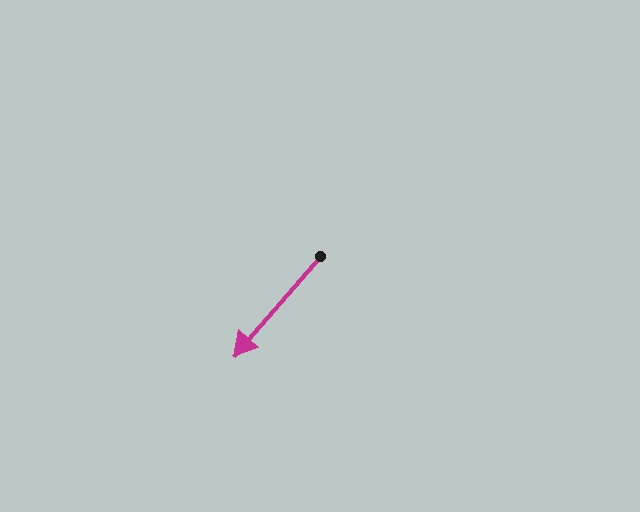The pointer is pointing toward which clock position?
Roughly 7 o'clock.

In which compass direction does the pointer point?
Southwest.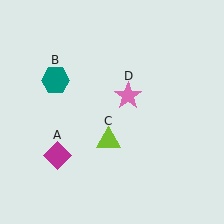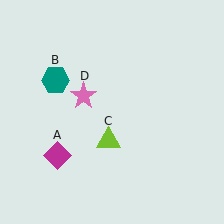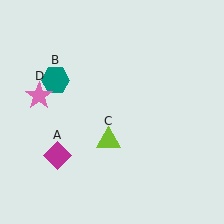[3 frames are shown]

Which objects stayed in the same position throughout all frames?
Magenta diamond (object A) and teal hexagon (object B) and lime triangle (object C) remained stationary.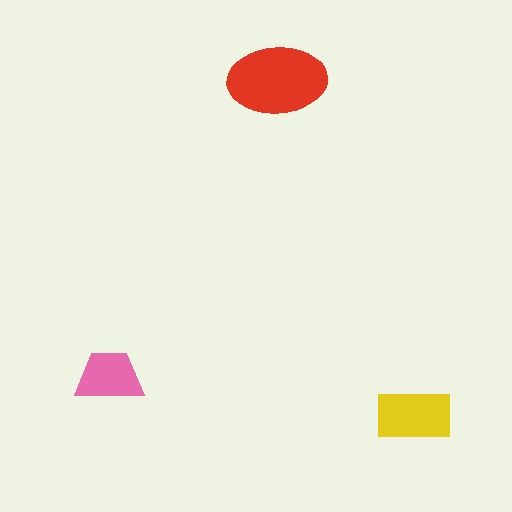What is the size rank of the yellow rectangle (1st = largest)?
2nd.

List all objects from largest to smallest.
The red ellipse, the yellow rectangle, the pink trapezoid.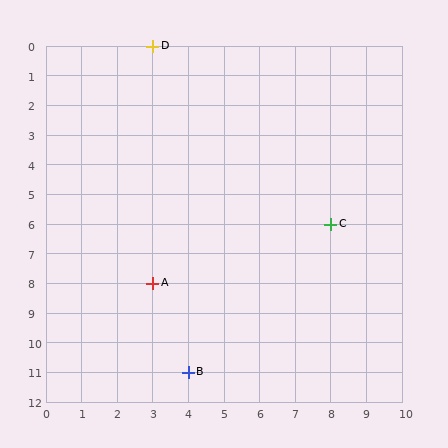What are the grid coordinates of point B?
Point B is at grid coordinates (4, 11).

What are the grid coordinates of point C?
Point C is at grid coordinates (8, 6).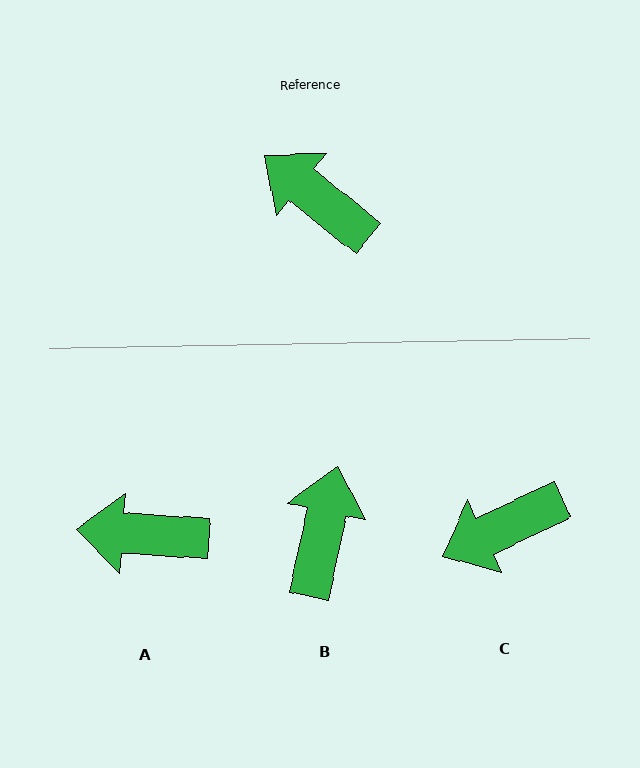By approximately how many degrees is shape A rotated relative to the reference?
Approximately 35 degrees counter-clockwise.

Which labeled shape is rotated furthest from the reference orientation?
C, about 64 degrees away.